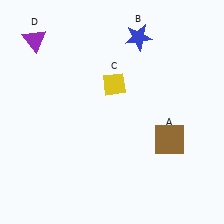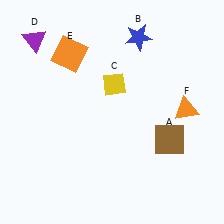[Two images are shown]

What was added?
An orange square (E), an orange triangle (F) were added in Image 2.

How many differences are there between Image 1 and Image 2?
There are 2 differences between the two images.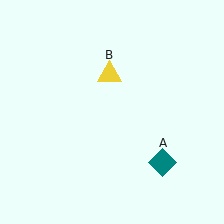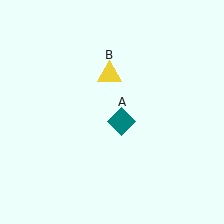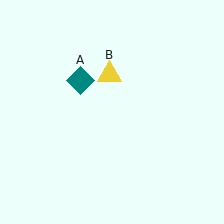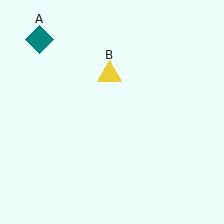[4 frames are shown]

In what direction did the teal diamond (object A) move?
The teal diamond (object A) moved up and to the left.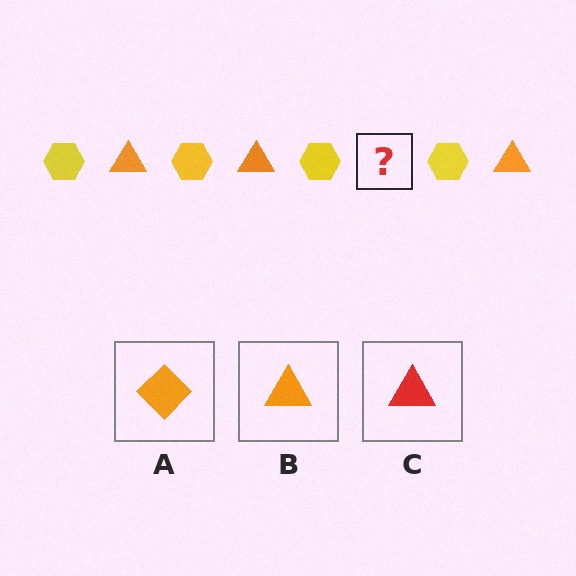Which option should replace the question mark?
Option B.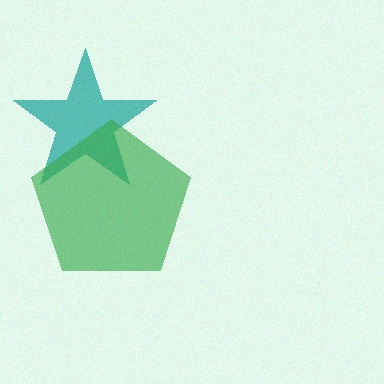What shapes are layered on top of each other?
The layered shapes are: a teal star, a green pentagon.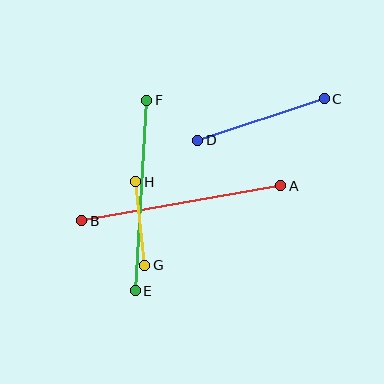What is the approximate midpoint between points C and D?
The midpoint is at approximately (261, 120) pixels.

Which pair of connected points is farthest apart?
Points A and B are farthest apart.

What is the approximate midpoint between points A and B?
The midpoint is at approximately (181, 203) pixels.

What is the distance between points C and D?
The distance is approximately 133 pixels.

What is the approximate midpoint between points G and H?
The midpoint is at approximately (140, 224) pixels.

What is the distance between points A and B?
The distance is approximately 202 pixels.